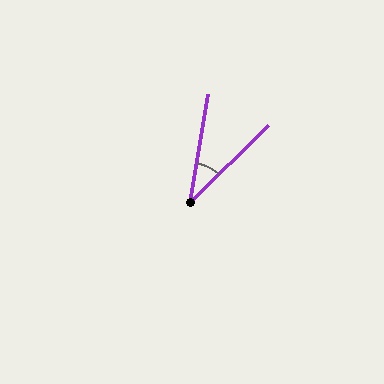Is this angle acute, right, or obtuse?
It is acute.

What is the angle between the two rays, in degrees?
Approximately 36 degrees.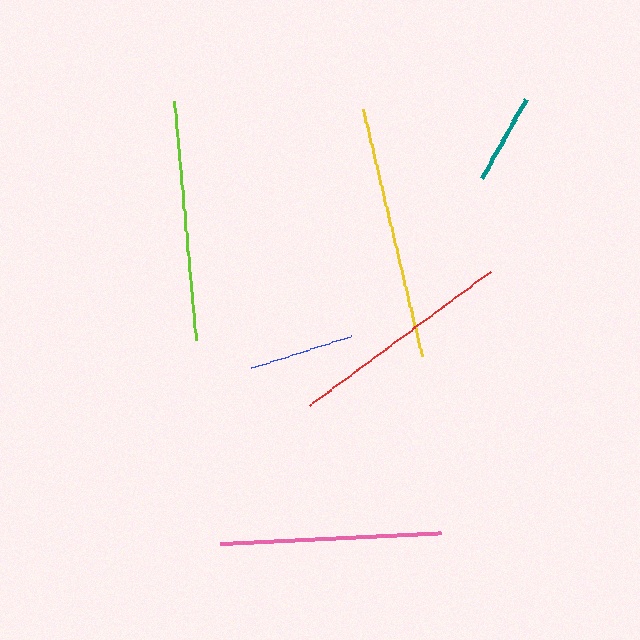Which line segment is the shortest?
The teal line is the shortest at approximately 91 pixels.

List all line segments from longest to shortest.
From longest to shortest: yellow, lime, red, pink, blue, teal.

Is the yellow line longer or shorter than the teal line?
The yellow line is longer than the teal line.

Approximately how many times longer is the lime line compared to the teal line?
The lime line is approximately 2.6 times the length of the teal line.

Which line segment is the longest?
The yellow line is the longest at approximately 255 pixels.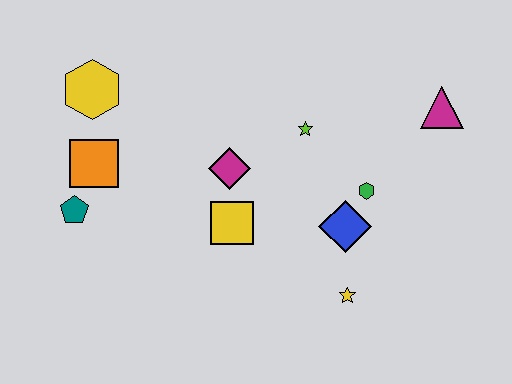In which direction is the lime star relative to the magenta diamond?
The lime star is to the right of the magenta diamond.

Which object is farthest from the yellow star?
The yellow hexagon is farthest from the yellow star.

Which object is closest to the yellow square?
The magenta diamond is closest to the yellow square.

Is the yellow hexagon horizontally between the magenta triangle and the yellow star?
No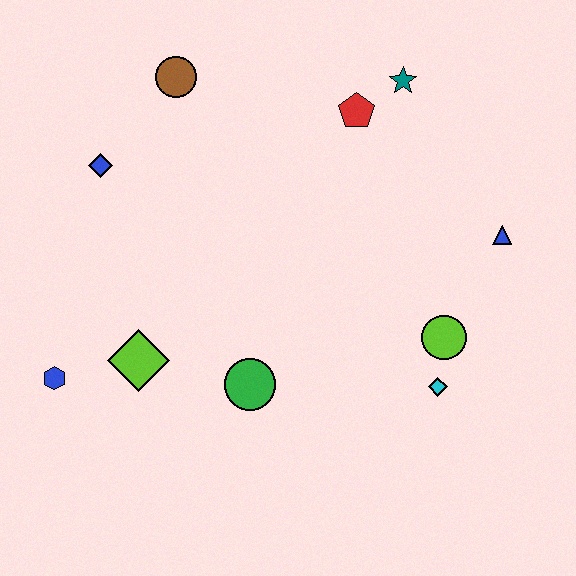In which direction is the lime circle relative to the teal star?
The lime circle is below the teal star.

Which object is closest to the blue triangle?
The lime circle is closest to the blue triangle.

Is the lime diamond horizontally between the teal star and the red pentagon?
No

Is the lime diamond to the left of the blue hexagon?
No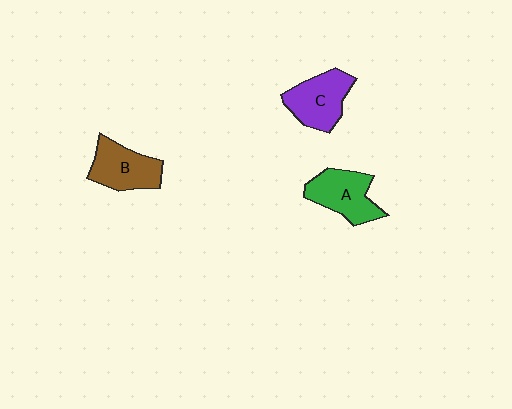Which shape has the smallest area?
Shape B (brown).